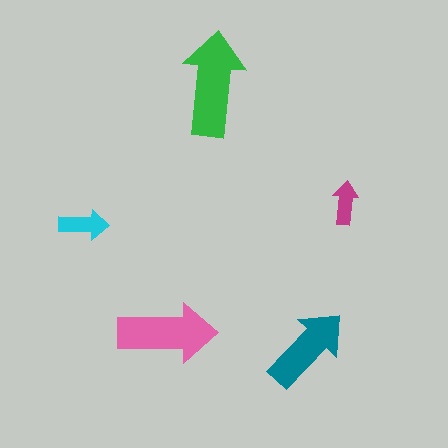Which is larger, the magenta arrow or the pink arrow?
The pink one.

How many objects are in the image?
There are 5 objects in the image.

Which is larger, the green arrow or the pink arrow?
The green one.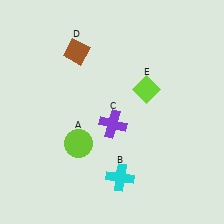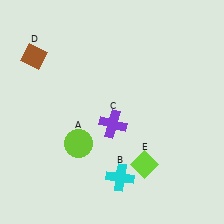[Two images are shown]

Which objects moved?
The objects that moved are: the brown diamond (D), the lime diamond (E).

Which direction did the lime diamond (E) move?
The lime diamond (E) moved down.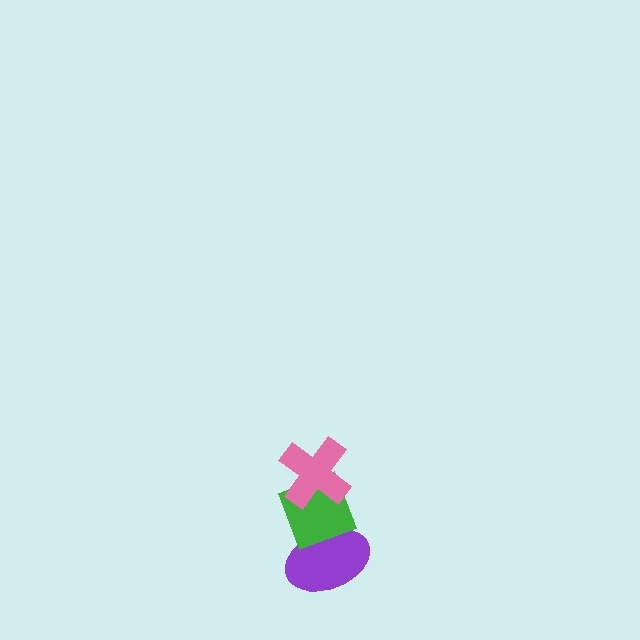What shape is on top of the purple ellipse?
The green diamond is on top of the purple ellipse.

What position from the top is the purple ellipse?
The purple ellipse is 3rd from the top.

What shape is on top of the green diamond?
The pink cross is on top of the green diamond.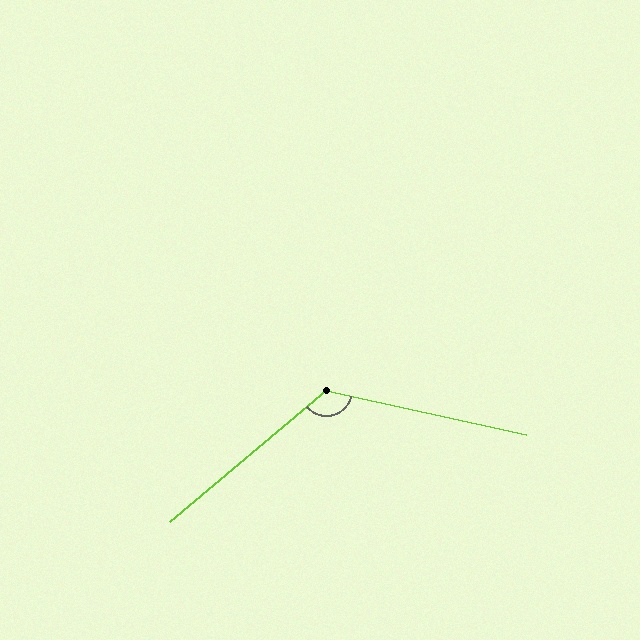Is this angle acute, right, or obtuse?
It is obtuse.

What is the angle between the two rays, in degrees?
Approximately 128 degrees.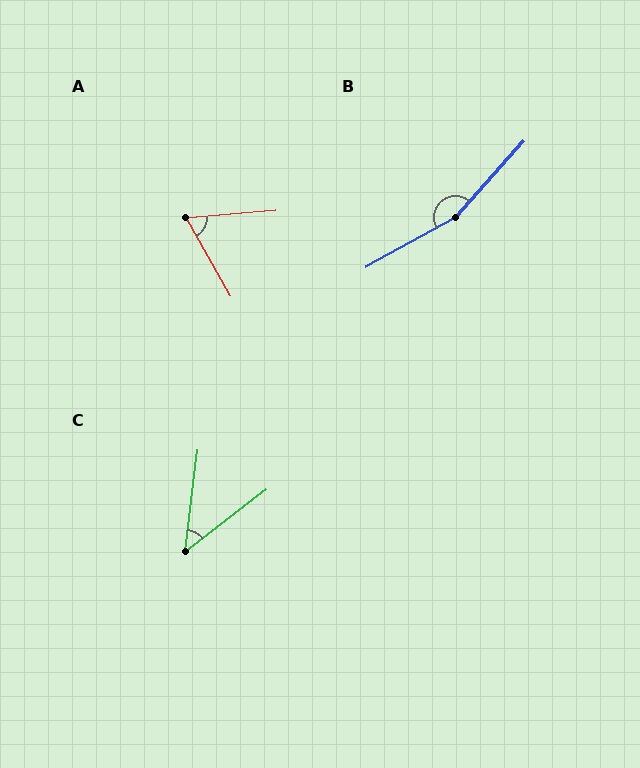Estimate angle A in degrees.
Approximately 65 degrees.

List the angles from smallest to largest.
C (46°), A (65°), B (161°).